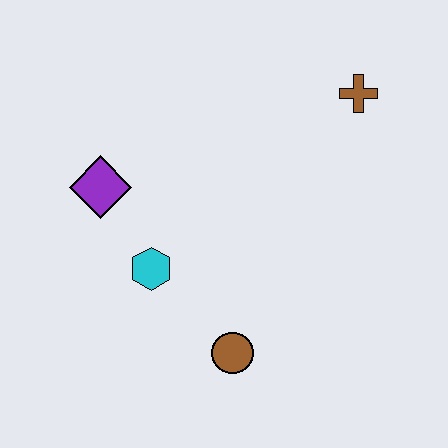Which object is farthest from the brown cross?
The brown circle is farthest from the brown cross.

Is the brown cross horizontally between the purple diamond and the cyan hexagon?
No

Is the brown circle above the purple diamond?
No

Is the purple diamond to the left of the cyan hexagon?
Yes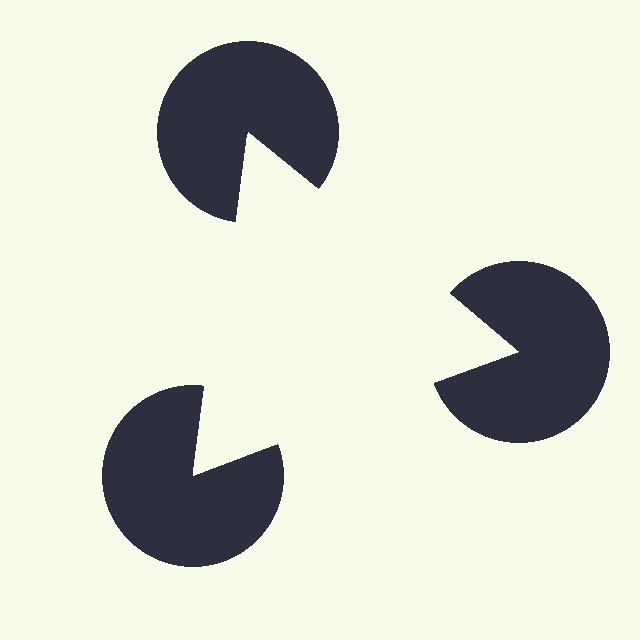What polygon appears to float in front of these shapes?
An illusory triangle — its edges are inferred from the aligned wedge cuts in the pac-man discs, not physically drawn.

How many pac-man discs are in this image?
There are 3 — one at each vertex of the illusory triangle.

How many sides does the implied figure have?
3 sides.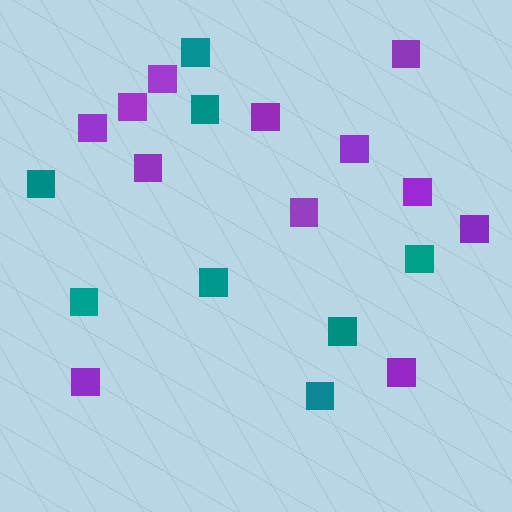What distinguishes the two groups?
There are 2 groups: one group of purple squares (12) and one group of teal squares (8).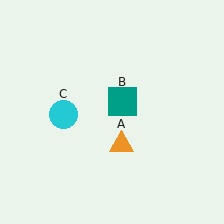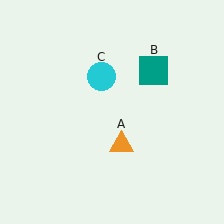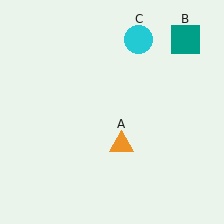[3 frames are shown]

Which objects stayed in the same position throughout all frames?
Orange triangle (object A) remained stationary.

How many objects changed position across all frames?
2 objects changed position: teal square (object B), cyan circle (object C).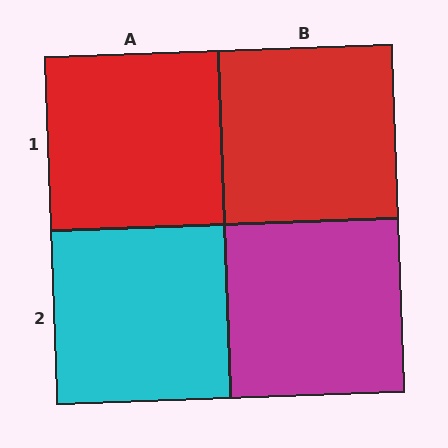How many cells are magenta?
1 cell is magenta.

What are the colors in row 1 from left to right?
Red, red.